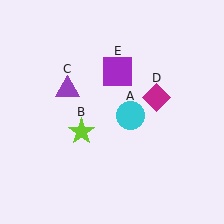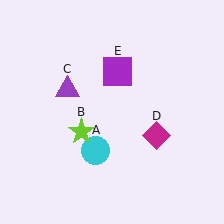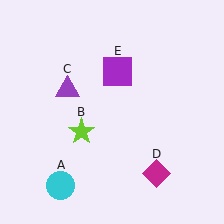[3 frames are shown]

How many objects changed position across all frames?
2 objects changed position: cyan circle (object A), magenta diamond (object D).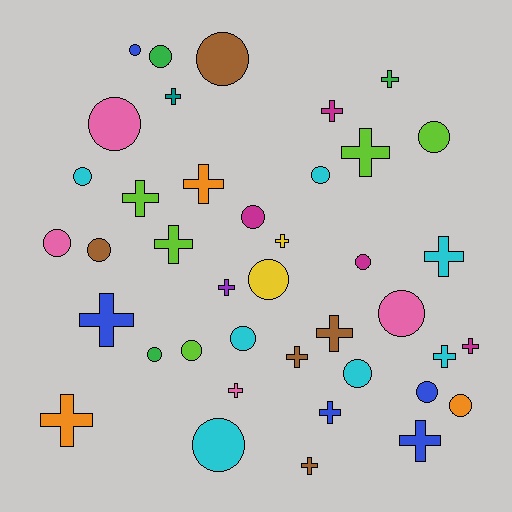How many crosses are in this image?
There are 20 crosses.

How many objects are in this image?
There are 40 objects.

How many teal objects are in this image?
There is 1 teal object.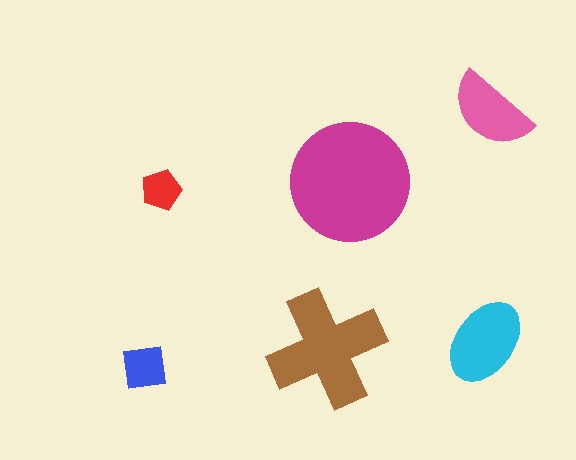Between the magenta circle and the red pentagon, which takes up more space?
The magenta circle.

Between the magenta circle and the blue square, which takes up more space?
The magenta circle.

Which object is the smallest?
The red pentagon.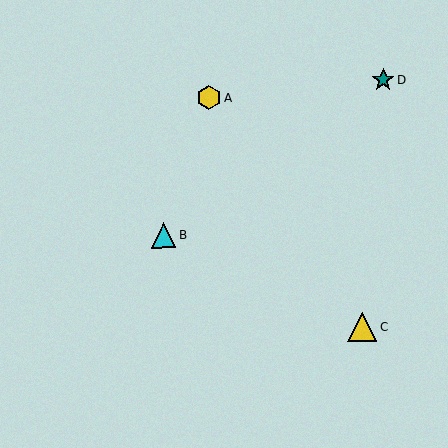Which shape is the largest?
The yellow triangle (labeled C) is the largest.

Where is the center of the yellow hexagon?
The center of the yellow hexagon is at (209, 98).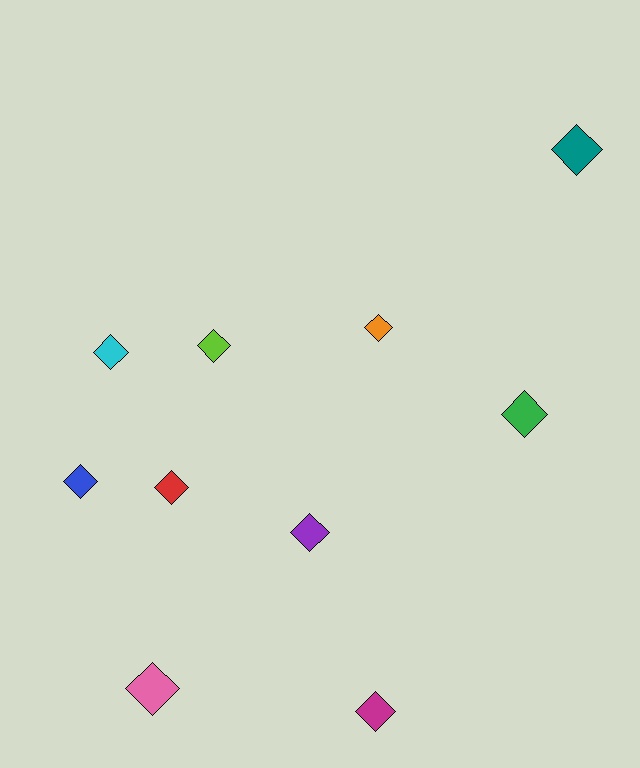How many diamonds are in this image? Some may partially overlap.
There are 10 diamonds.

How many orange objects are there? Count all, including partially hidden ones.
There is 1 orange object.